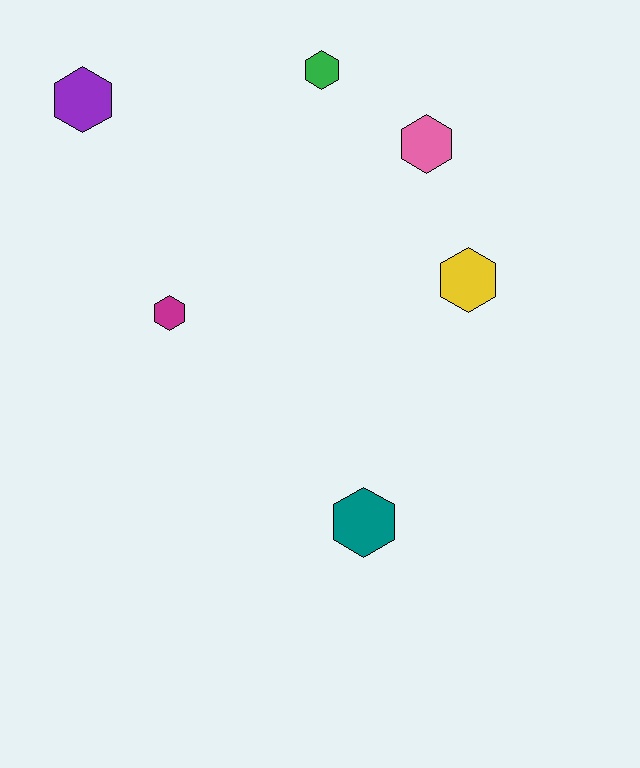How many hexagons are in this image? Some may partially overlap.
There are 6 hexagons.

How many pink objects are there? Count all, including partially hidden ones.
There is 1 pink object.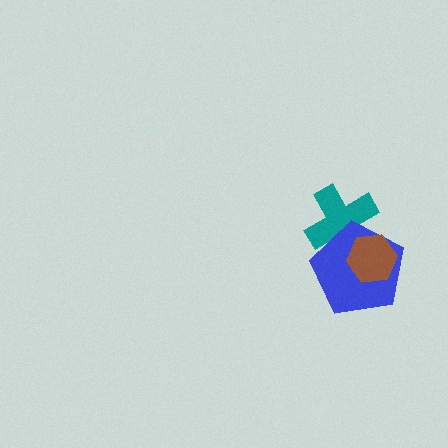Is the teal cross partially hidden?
Yes, it is partially covered by another shape.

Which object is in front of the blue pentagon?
The brown hexagon is in front of the blue pentagon.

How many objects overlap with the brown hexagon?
2 objects overlap with the brown hexagon.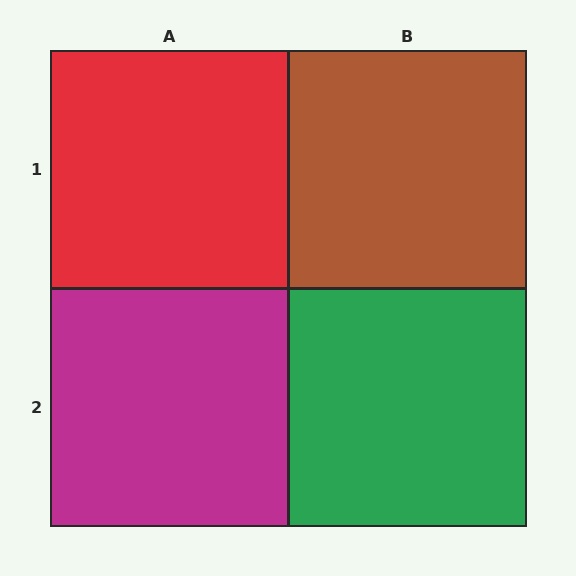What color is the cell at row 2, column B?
Green.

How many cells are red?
1 cell is red.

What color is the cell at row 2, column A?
Magenta.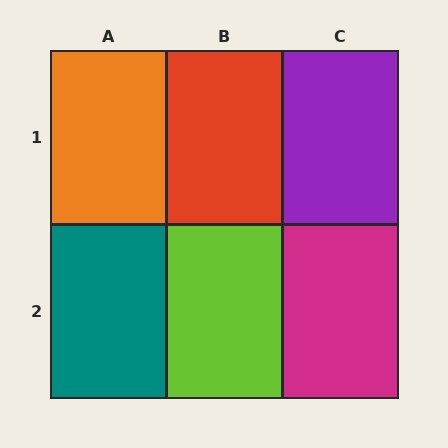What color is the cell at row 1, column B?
Red.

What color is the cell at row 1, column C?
Purple.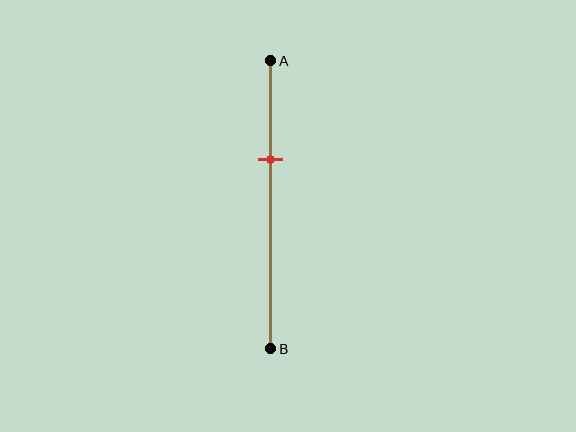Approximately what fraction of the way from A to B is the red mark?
The red mark is approximately 35% of the way from A to B.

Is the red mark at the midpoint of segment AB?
No, the mark is at about 35% from A, not at the 50% midpoint.